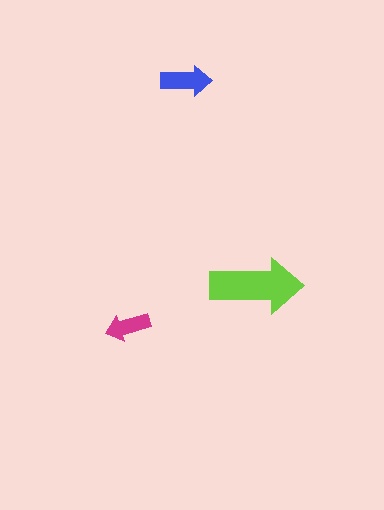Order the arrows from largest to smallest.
the lime one, the blue one, the magenta one.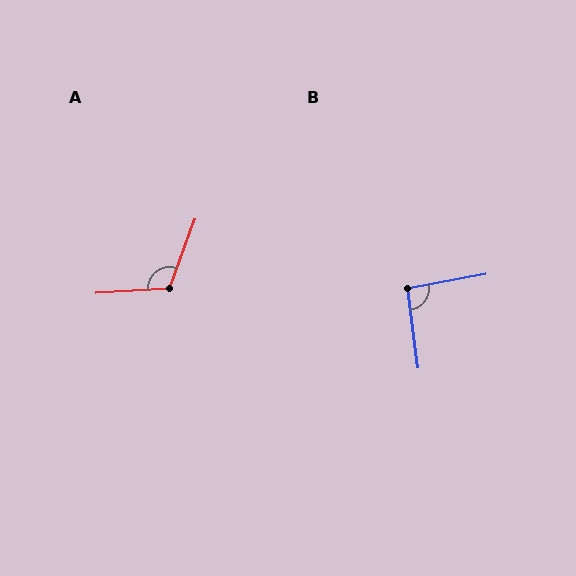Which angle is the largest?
A, at approximately 113 degrees.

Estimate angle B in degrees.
Approximately 93 degrees.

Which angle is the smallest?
B, at approximately 93 degrees.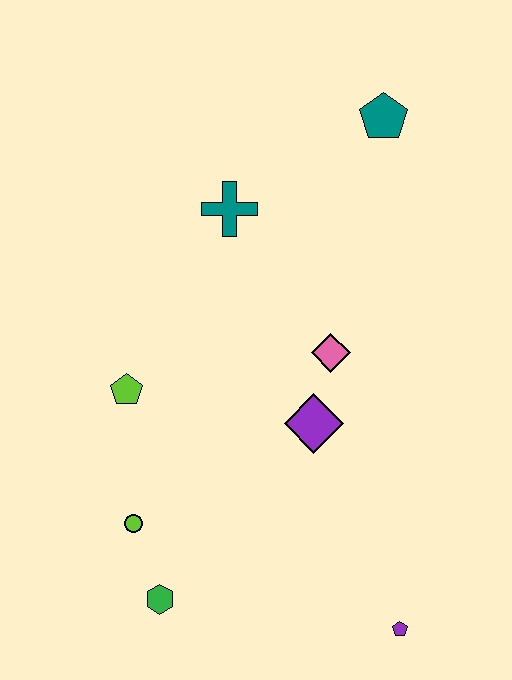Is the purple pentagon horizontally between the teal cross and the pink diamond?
No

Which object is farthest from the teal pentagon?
The green hexagon is farthest from the teal pentagon.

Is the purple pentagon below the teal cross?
Yes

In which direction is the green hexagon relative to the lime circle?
The green hexagon is below the lime circle.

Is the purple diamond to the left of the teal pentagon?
Yes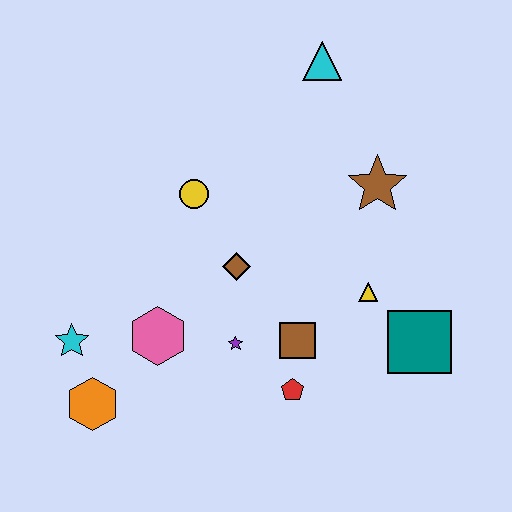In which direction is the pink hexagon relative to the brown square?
The pink hexagon is to the left of the brown square.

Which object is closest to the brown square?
The red pentagon is closest to the brown square.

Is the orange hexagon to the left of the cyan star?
No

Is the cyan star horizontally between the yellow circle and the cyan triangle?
No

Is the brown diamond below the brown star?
Yes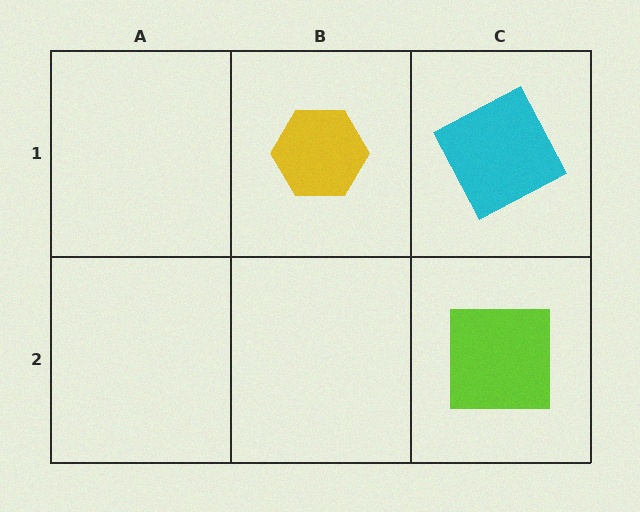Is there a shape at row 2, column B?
No, that cell is empty.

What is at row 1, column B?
A yellow hexagon.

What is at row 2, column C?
A lime square.